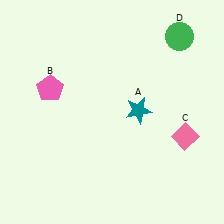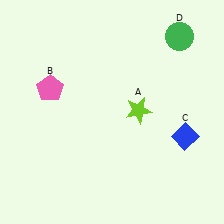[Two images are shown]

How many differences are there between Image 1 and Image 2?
There are 2 differences between the two images.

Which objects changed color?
A changed from teal to lime. C changed from pink to blue.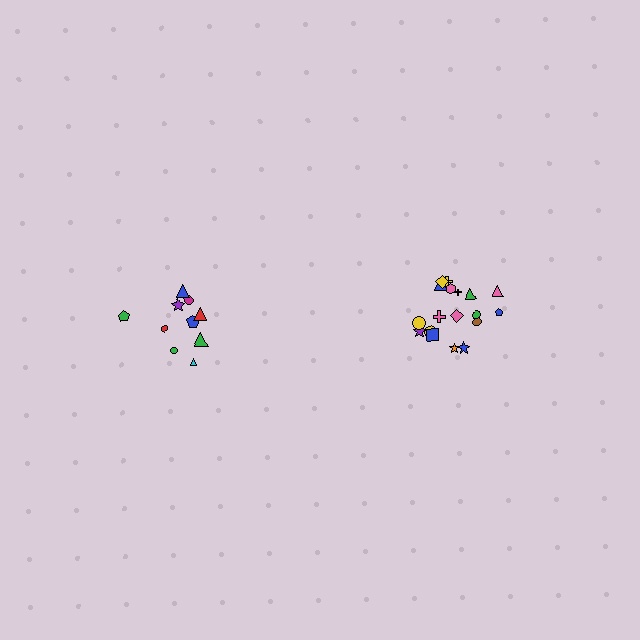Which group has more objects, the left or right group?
The right group.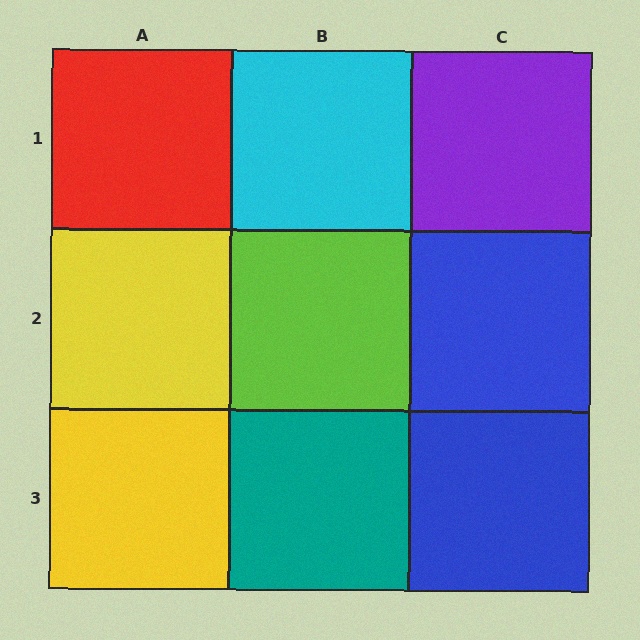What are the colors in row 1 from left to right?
Red, cyan, purple.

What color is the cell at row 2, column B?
Lime.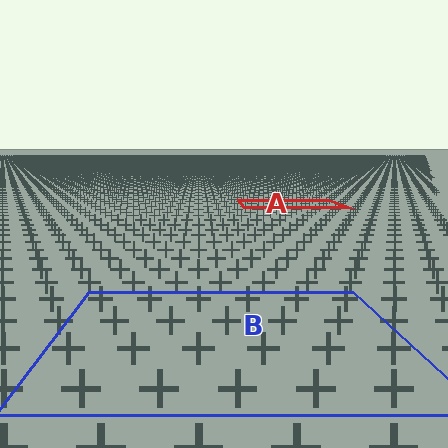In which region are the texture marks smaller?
The texture marks are smaller in region A, because it is farther away.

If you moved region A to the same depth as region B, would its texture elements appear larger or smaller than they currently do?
They would appear larger. At a closer depth, the same texture elements are projected at a bigger on-screen size.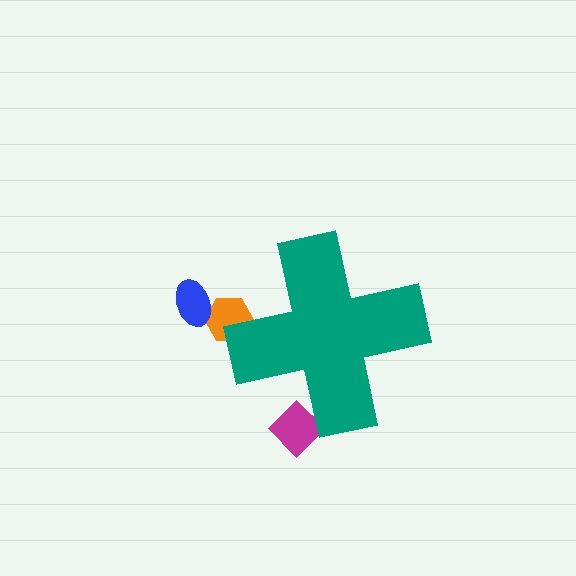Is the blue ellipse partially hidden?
No, the blue ellipse is fully visible.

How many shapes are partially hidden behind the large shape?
2 shapes are partially hidden.